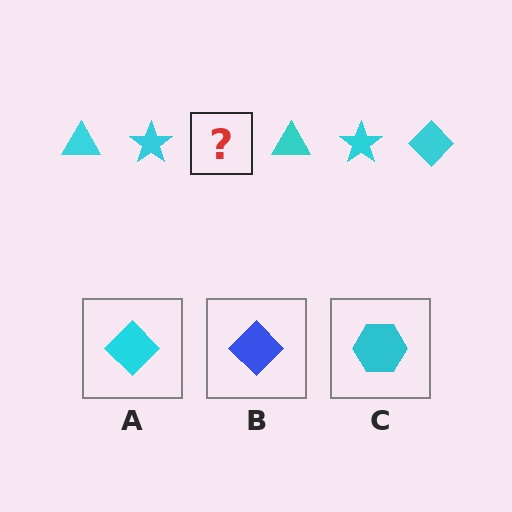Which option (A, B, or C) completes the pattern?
A.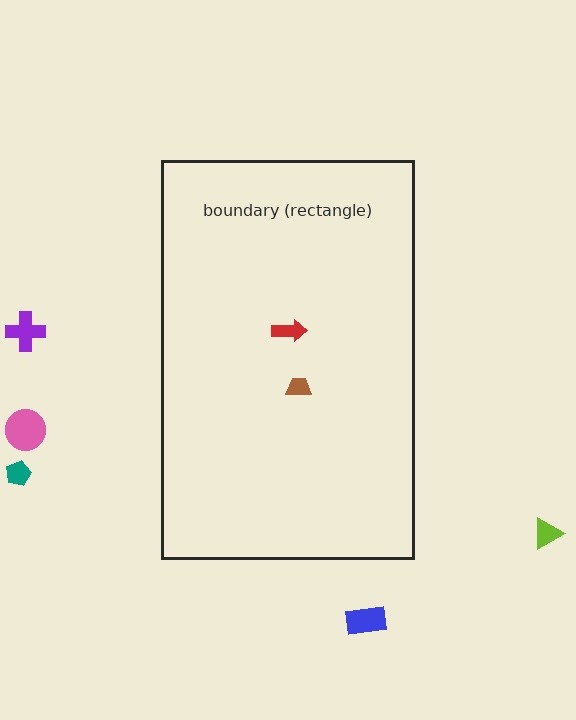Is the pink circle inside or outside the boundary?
Outside.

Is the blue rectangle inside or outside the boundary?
Outside.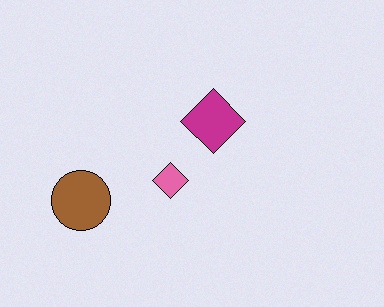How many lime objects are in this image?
There are no lime objects.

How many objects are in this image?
There are 3 objects.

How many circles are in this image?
There is 1 circle.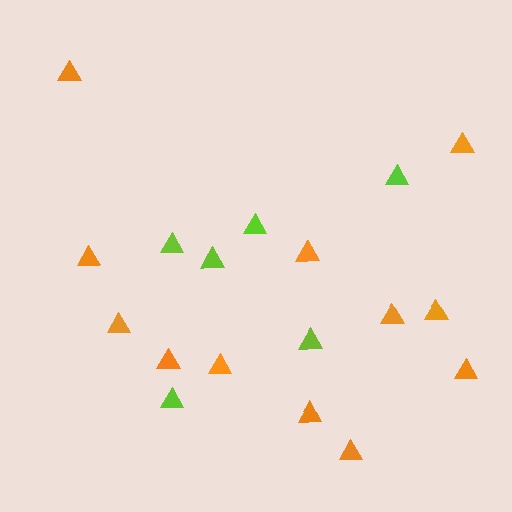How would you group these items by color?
There are 2 groups: one group of orange triangles (12) and one group of lime triangles (6).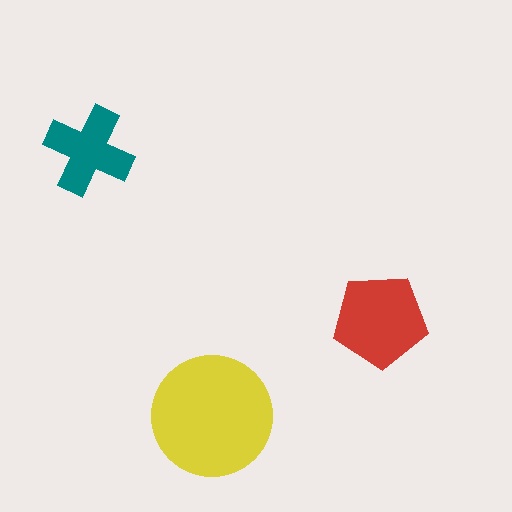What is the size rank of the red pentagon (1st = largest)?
2nd.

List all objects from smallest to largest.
The teal cross, the red pentagon, the yellow circle.